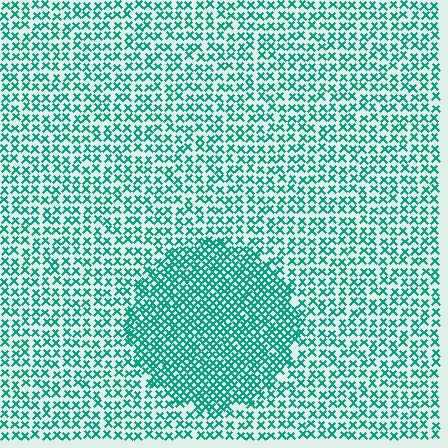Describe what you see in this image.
The image contains small teal elements arranged at two different densities. A circle-shaped region is visible where the elements are more densely packed than the surrounding area.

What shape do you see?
I see a circle.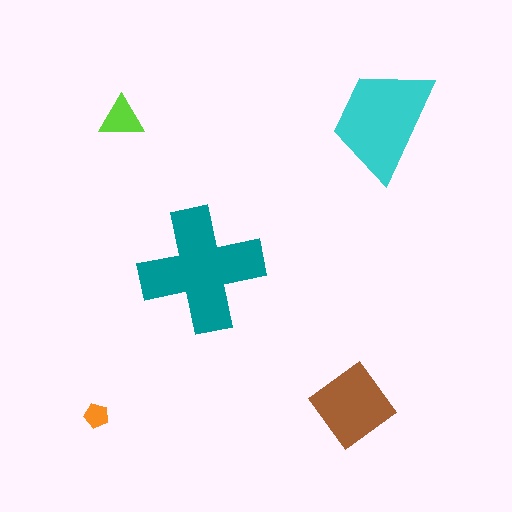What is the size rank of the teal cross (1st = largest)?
1st.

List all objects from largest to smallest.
The teal cross, the cyan trapezoid, the brown diamond, the lime triangle, the orange pentagon.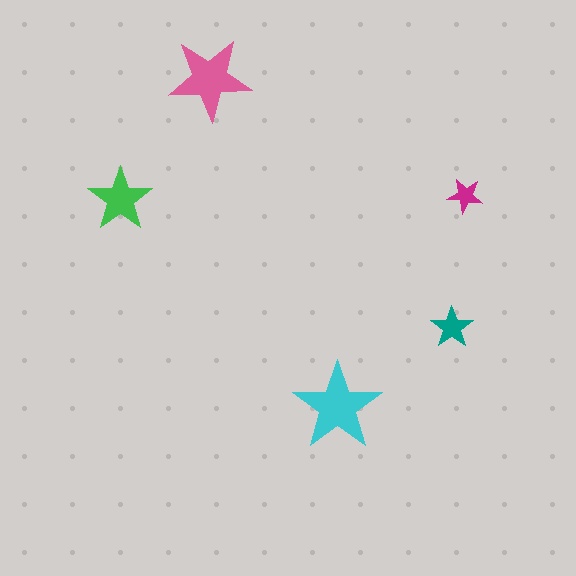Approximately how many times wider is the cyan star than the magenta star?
About 2.5 times wider.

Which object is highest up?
The pink star is topmost.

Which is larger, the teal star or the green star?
The green one.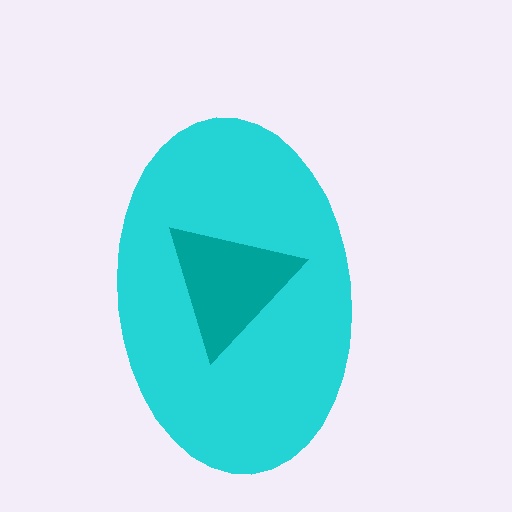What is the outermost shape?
The cyan ellipse.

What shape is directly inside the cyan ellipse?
The teal triangle.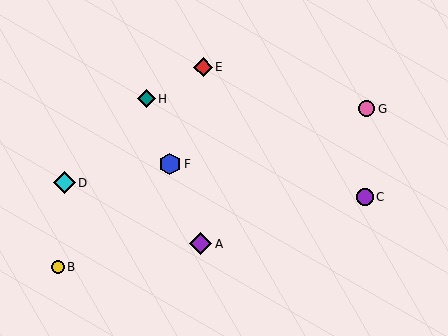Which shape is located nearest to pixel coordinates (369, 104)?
The pink circle (labeled G) at (367, 109) is nearest to that location.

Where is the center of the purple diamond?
The center of the purple diamond is at (201, 244).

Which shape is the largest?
The purple diamond (labeled A) is the largest.